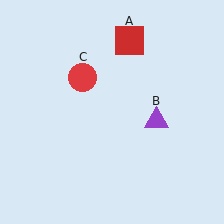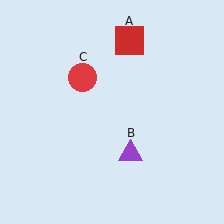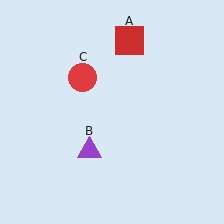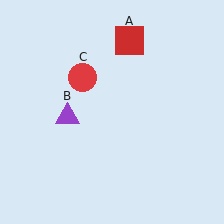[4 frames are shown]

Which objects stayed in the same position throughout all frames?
Red square (object A) and red circle (object C) remained stationary.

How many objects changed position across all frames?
1 object changed position: purple triangle (object B).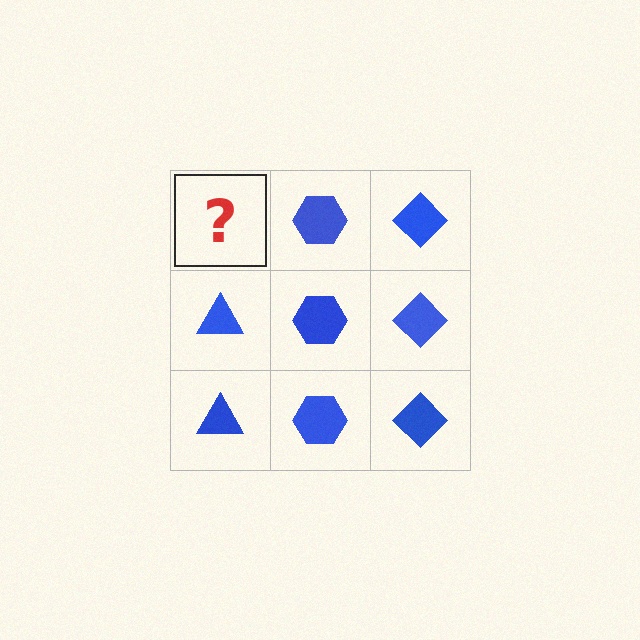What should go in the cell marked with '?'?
The missing cell should contain a blue triangle.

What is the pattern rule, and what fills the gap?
The rule is that each column has a consistent shape. The gap should be filled with a blue triangle.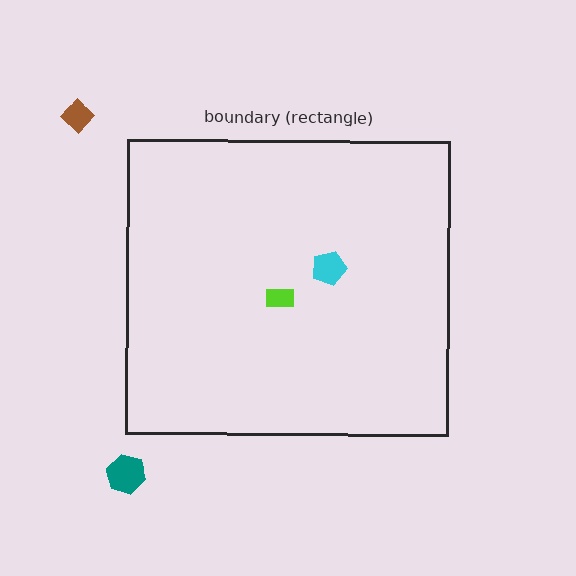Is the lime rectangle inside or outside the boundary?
Inside.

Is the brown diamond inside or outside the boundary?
Outside.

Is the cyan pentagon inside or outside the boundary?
Inside.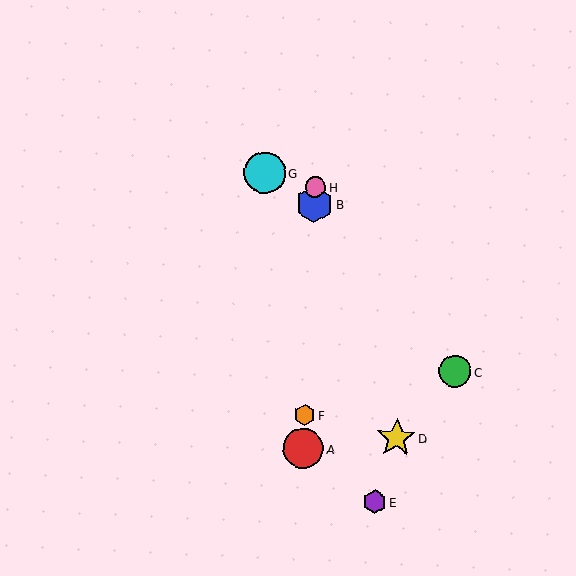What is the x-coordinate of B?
Object B is at x≈315.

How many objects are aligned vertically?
4 objects (A, B, F, H) are aligned vertically.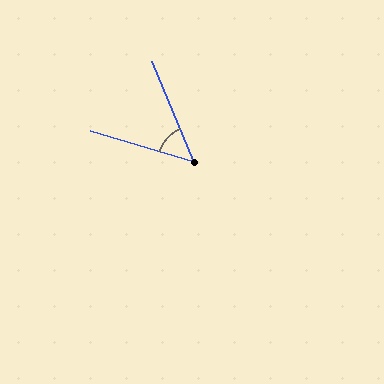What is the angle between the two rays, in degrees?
Approximately 51 degrees.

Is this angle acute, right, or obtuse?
It is acute.